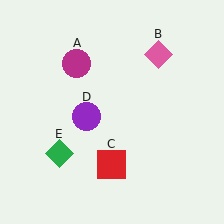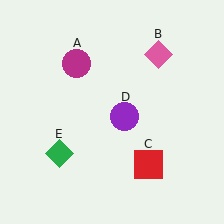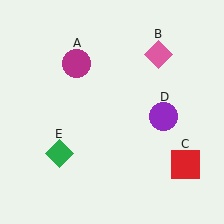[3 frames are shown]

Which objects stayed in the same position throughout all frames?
Magenta circle (object A) and pink diamond (object B) and green diamond (object E) remained stationary.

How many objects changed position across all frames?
2 objects changed position: red square (object C), purple circle (object D).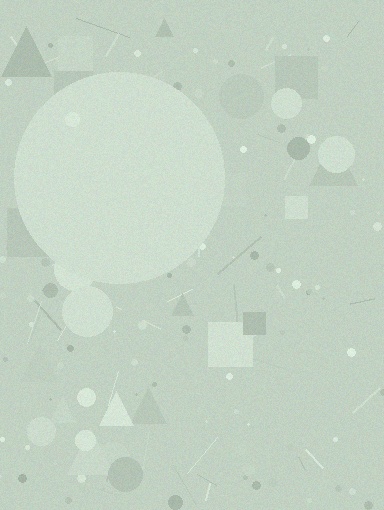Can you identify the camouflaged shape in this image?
The camouflaged shape is a circle.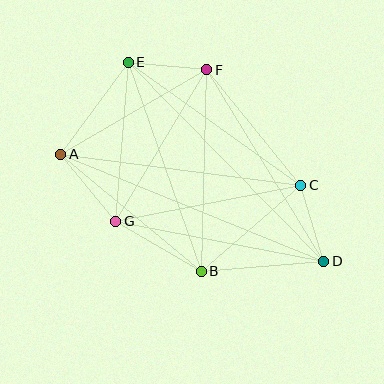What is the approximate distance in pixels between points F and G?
The distance between F and G is approximately 177 pixels.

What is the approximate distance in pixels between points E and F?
The distance between E and F is approximately 79 pixels.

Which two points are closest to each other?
Points C and D are closest to each other.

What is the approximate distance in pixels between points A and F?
The distance between A and F is approximately 169 pixels.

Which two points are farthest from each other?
Points A and D are farthest from each other.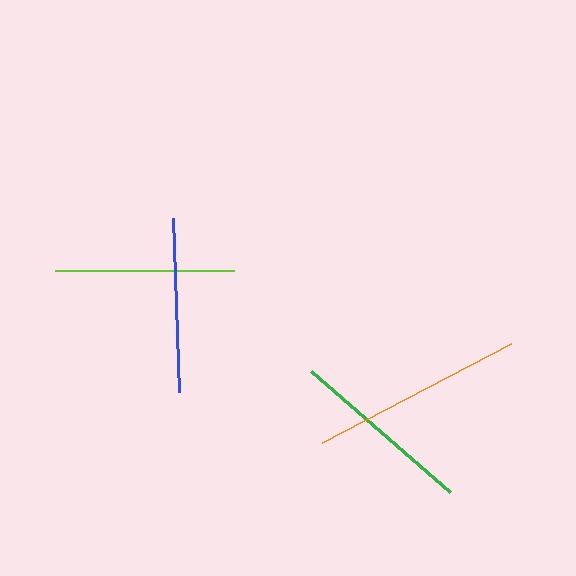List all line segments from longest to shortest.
From longest to shortest: orange, green, lime, blue.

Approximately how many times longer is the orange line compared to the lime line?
The orange line is approximately 1.2 times the length of the lime line.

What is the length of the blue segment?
The blue segment is approximately 174 pixels long.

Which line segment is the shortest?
The blue line is the shortest at approximately 174 pixels.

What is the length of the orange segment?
The orange segment is approximately 213 pixels long.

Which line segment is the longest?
The orange line is the longest at approximately 213 pixels.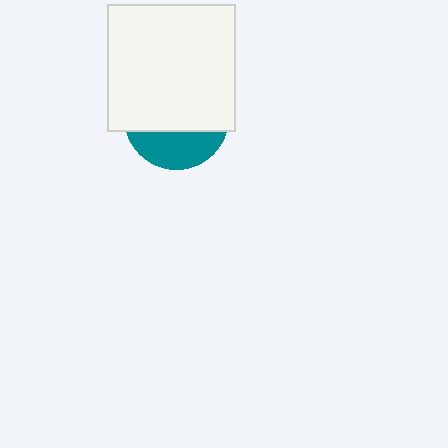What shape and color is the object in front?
The object in front is a white square.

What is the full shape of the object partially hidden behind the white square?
The partially hidden object is a teal circle.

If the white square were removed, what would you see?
You would see the complete teal circle.